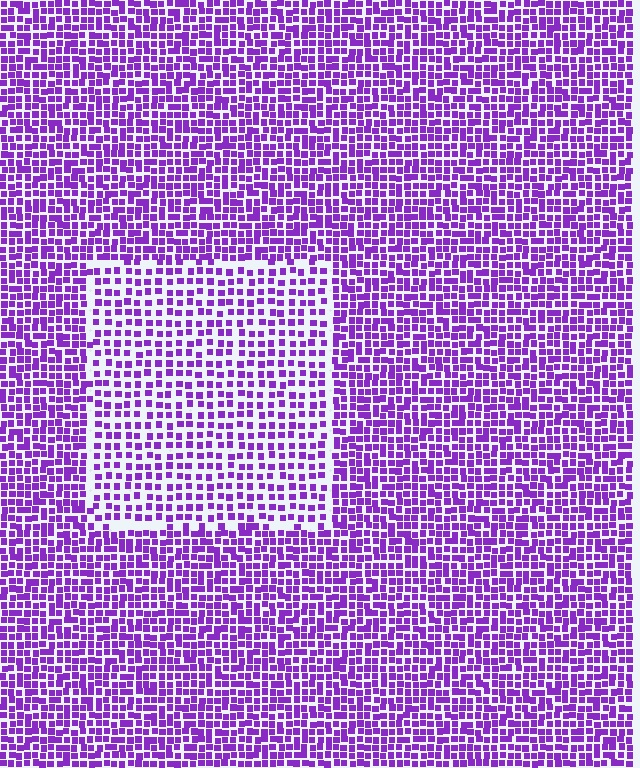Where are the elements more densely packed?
The elements are more densely packed outside the rectangle boundary.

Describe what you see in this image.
The image contains small purple elements arranged at two different densities. A rectangle-shaped region is visible where the elements are less densely packed than the surrounding area.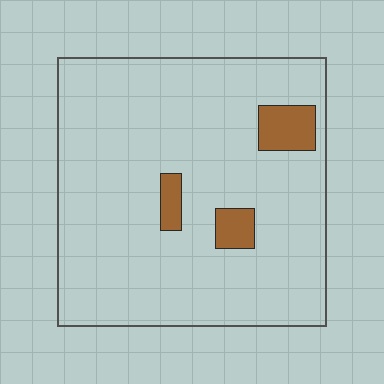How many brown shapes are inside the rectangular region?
3.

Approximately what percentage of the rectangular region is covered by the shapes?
Approximately 10%.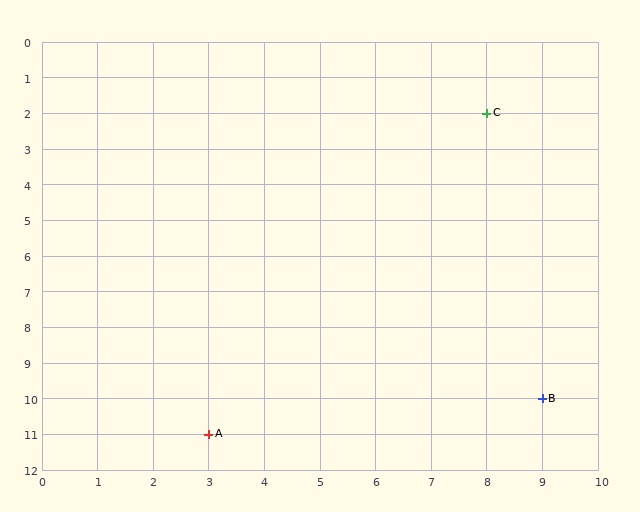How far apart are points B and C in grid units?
Points B and C are 1 column and 8 rows apart (about 8.1 grid units diagonally).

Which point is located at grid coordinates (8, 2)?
Point C is at (8, 2).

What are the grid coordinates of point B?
Point B is at grid coordinates (9, 10).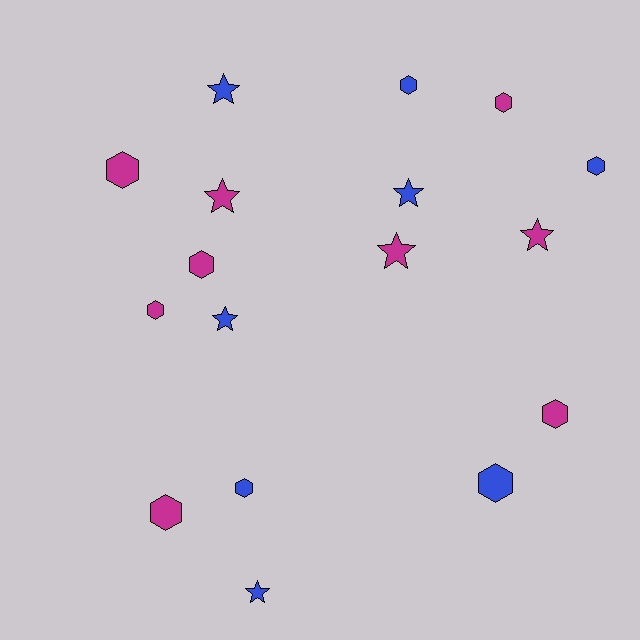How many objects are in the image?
There are 17 objects.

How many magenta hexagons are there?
There are 6 magenta hexagons.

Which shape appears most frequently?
Hexagon, with 10 objects.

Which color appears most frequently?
Magenta, with 9 objects.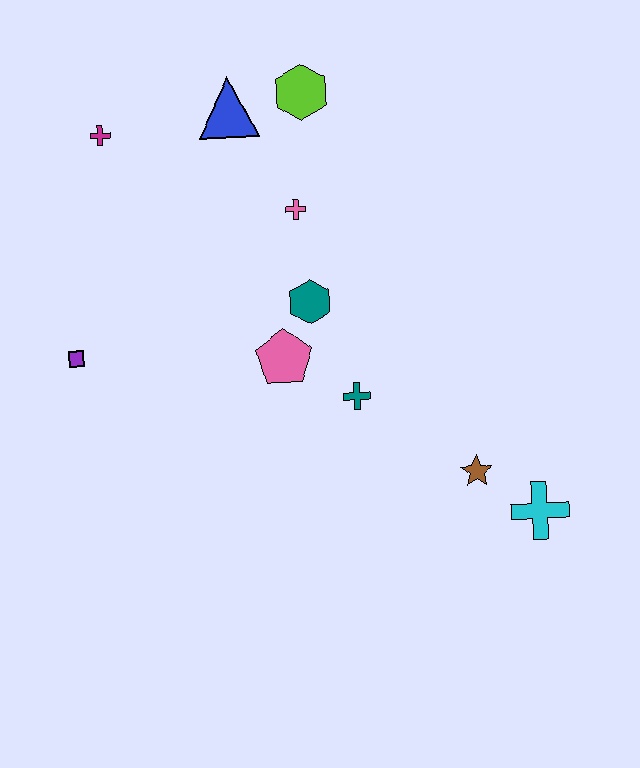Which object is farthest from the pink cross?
The cyan cross is farthest from the pink cross.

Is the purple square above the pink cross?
No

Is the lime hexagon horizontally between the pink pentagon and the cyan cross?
Yes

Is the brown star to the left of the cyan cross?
Yes